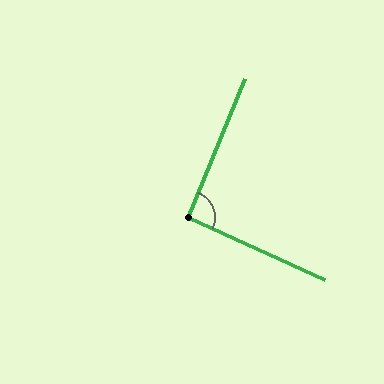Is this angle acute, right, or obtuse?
It is approximately a right angle.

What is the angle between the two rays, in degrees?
Approximately 92 degrees.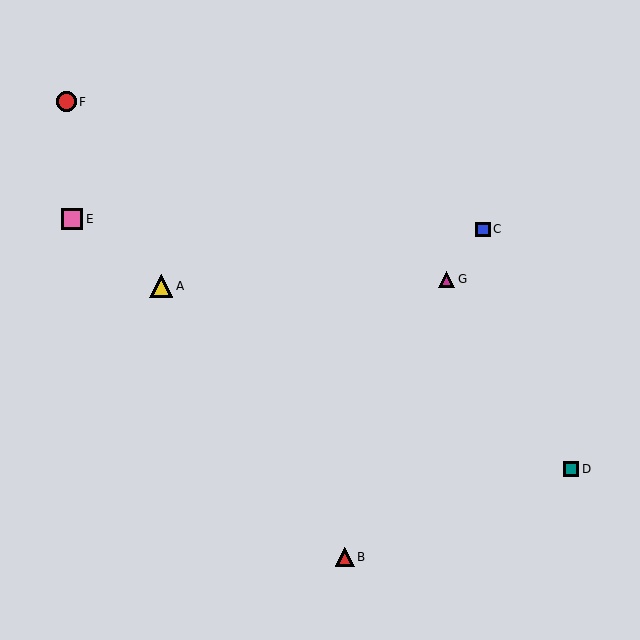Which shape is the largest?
The yellow triangle (labeled A) is the largest.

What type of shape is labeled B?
Shape B is a red triangle.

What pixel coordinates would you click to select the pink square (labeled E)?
Click at (72, 219) to select the pink square E.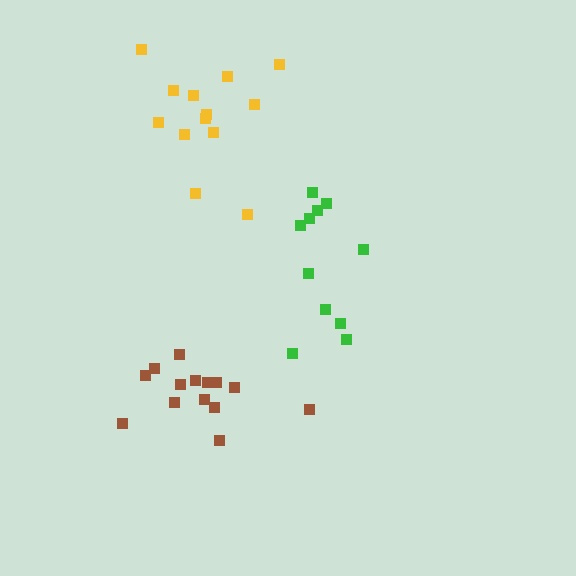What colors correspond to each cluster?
The clusters are colored: green, brown, yellow.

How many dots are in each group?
Group 1: 11 dots, Group 2: 14 dots, Group 3: 13 dots (38 total).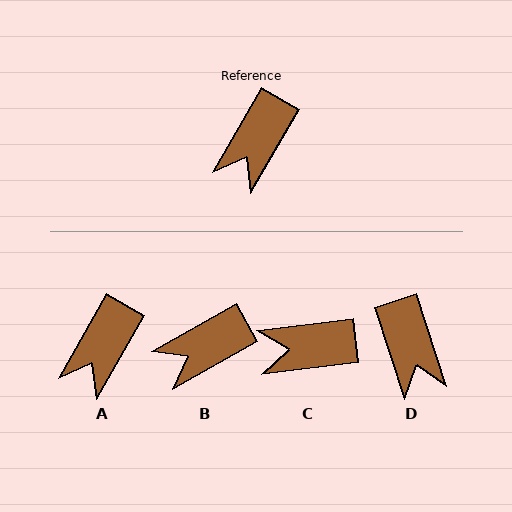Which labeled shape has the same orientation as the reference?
A.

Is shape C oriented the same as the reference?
No, it is off by about 53 degrees.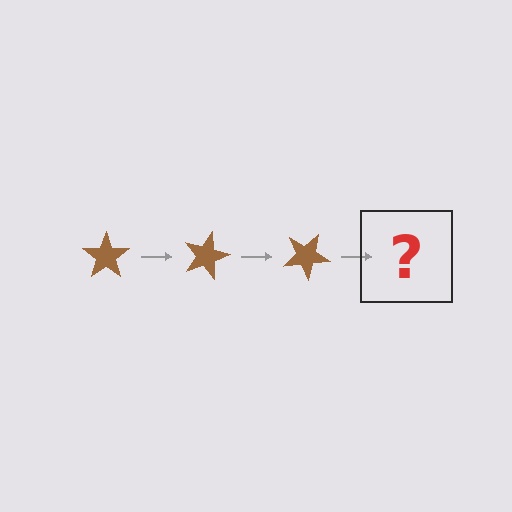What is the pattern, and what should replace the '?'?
The pattern is that the star rotates 15 degrees each step. The '?' should be a brown star rotated 45 degrees.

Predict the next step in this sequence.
The next step is a brown star rotated 45 degrees.